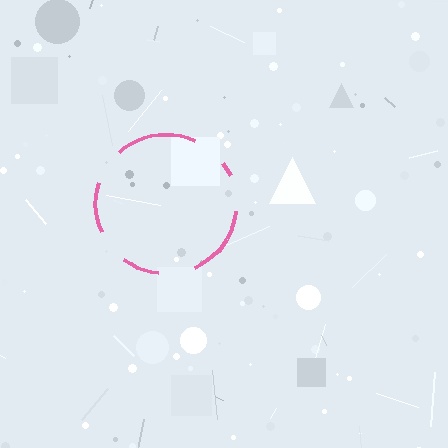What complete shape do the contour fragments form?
The contour fragments form a circle.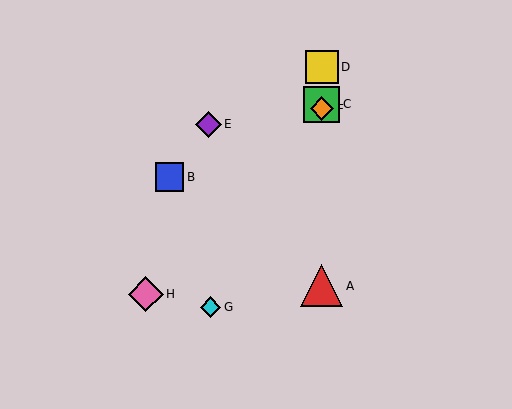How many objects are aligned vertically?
4 objects (A, C, D, F) are aligned vertically.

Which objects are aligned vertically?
Objects A, C, D, F are aligned vertically.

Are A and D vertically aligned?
Yes, both are at x≈322.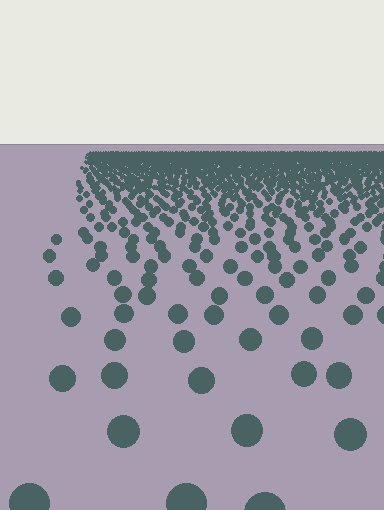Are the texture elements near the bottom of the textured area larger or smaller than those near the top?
Larger. Near the bottom, elements are closer to the viewer and appear at a bigger on-screen size.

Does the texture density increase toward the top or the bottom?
Density increases toward the top.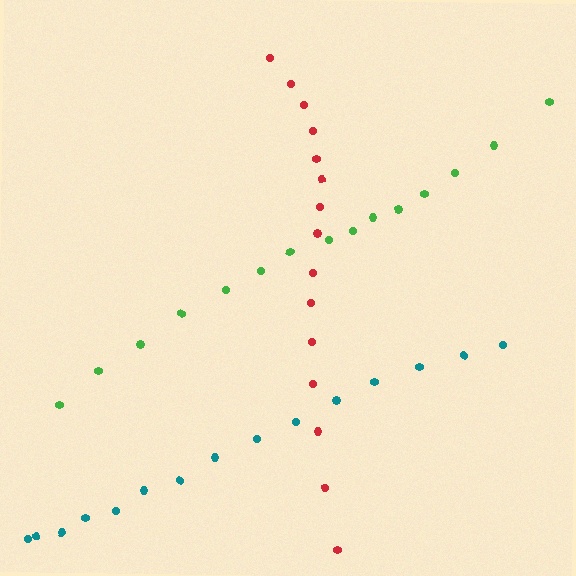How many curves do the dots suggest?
There are 3 distinct paths.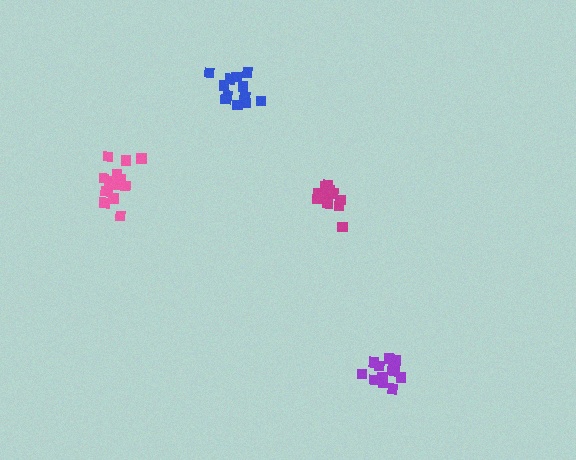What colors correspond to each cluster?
The clusters are colored: magenta, pink, blue, purple.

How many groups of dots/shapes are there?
There are 4 groups.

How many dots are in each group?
Group 1: 13 dots, Group 2: 16 dots, Group 3: 12 dots, Group 4: 15 dots (56 total).